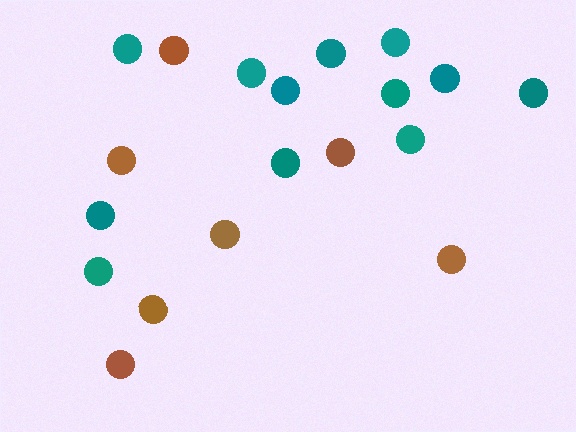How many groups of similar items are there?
There are 2 groups: one group of brown circles (7) and one group of teal circles (12).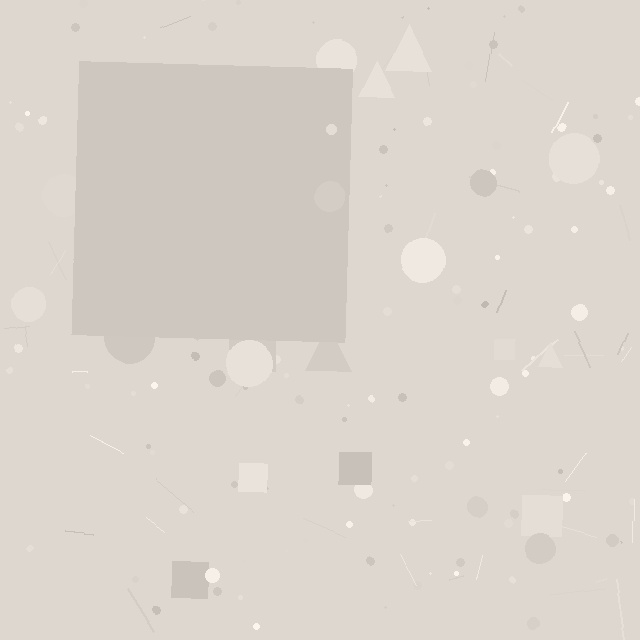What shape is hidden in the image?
A square is hidden in the image.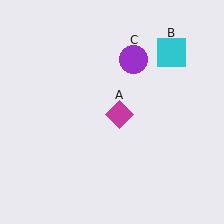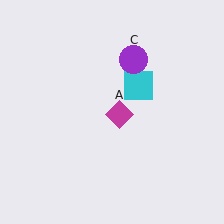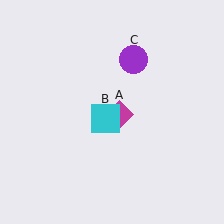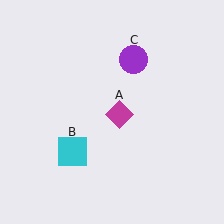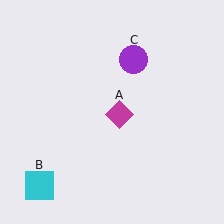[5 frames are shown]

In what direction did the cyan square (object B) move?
The cyan square (object B) moved down and to the left.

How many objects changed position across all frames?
1 object changed position: cyan square (object B).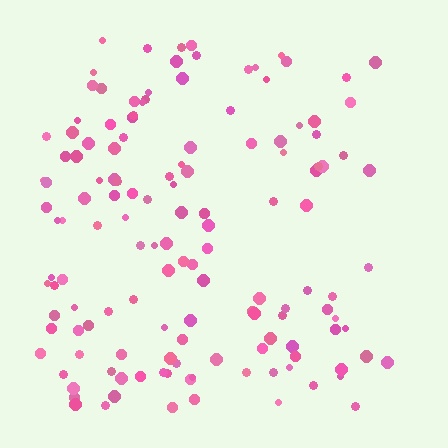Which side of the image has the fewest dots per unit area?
The right.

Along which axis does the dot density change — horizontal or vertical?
Horizontal.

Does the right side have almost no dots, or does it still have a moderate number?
Still a moderate number, just noticeably fewer than the left.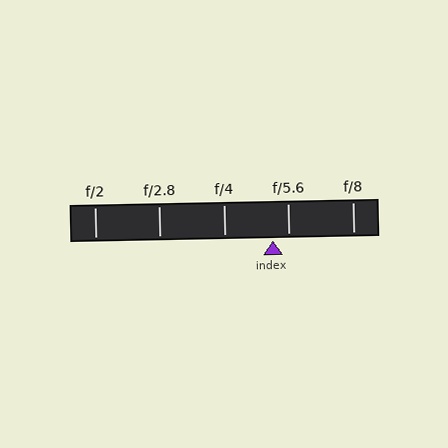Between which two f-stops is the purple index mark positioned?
The index mark is between f/4 and f/5.6.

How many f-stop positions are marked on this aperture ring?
There are 5 f-stop positions marked.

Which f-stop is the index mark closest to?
The index mark is closest to f/5.6.